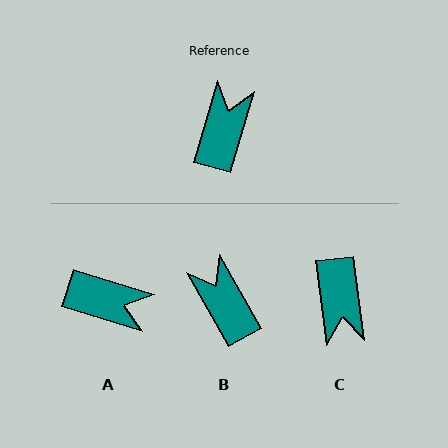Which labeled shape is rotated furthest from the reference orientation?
C, about 157 degrees away.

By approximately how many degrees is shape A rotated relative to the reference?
Approximately 91 degrees clockwise.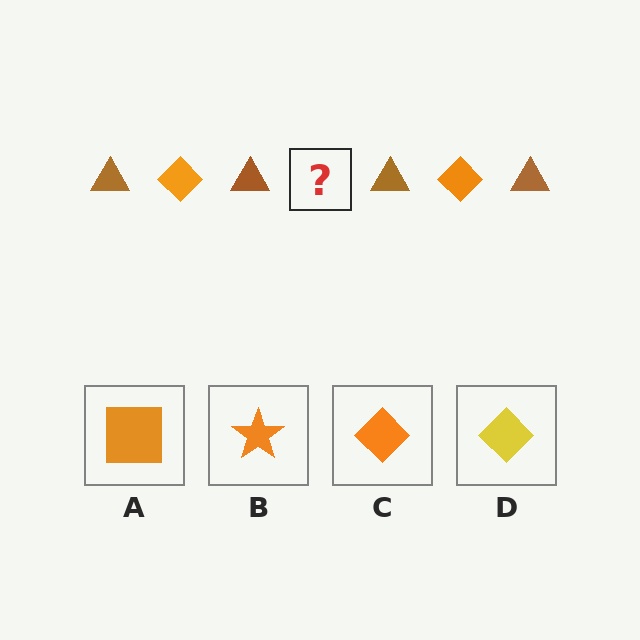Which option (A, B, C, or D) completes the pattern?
C.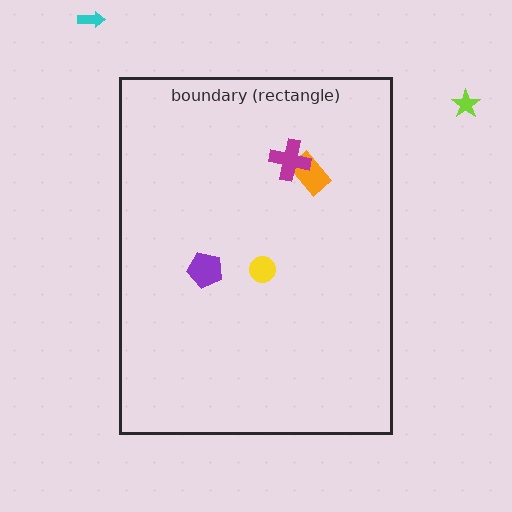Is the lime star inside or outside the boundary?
Outside.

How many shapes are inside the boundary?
4 inside, 2 outside.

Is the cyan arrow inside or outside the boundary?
Outside.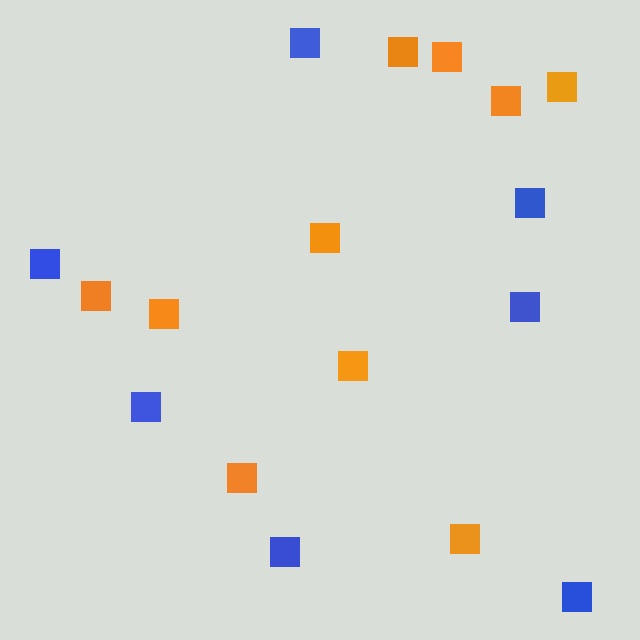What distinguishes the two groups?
There are 2 groups: one group of blue squares (7) and one group of orange squares (10).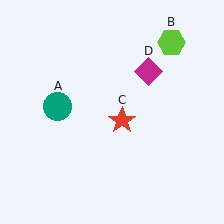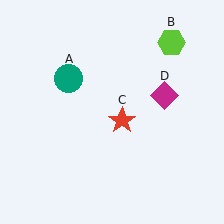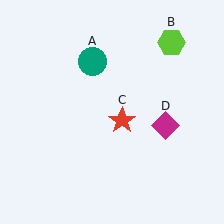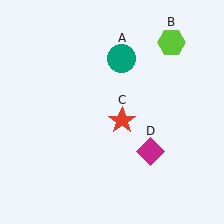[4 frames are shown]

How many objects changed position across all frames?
2 objects changed position: teal circle (object A), magenta diamond (object D).